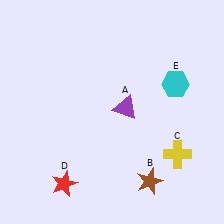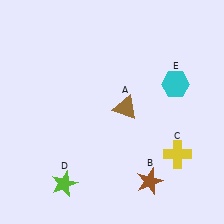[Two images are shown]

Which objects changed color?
A changed from purple to brown. D changed from red to lime.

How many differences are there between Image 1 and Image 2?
There are 2 differences between the two images.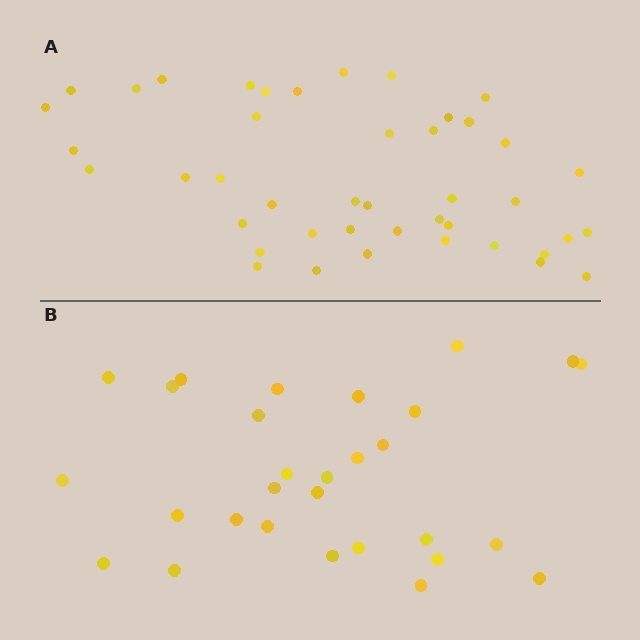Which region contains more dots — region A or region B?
Region A (the top region) has more dots.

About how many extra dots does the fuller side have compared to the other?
Region A has approximately 15 more dots than region B.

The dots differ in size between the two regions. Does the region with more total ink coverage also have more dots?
No. Region B has more total ink coverage because its dots are larger, but region A actually contains more individual dots. Total area can be misleading — the number of items is what matters here.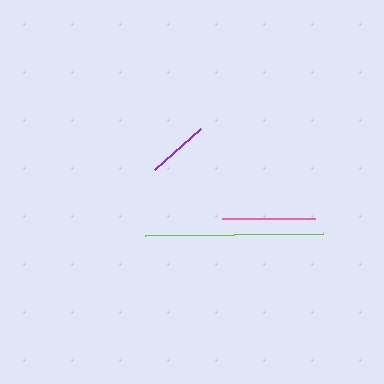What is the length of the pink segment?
The pink segment is approximately 93 pixels long.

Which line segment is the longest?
The lime line is the longest at approximately 178 pixels.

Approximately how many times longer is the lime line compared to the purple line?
The lime line is approximately 2.9 times the length of the purple line.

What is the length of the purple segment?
The purple segment is approximately 62 pixels long.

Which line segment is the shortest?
The purple line is the shortest at approximately 62 pixels.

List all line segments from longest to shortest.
From longest to shortest: lime, pink, purple.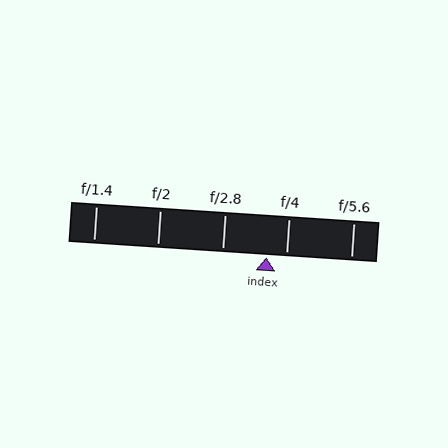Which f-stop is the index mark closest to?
The index mark is closest to f/4.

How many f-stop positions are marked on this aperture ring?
There are 5 f-stop positions marked.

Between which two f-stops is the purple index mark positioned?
The index mark is between f/2.8 and f/4.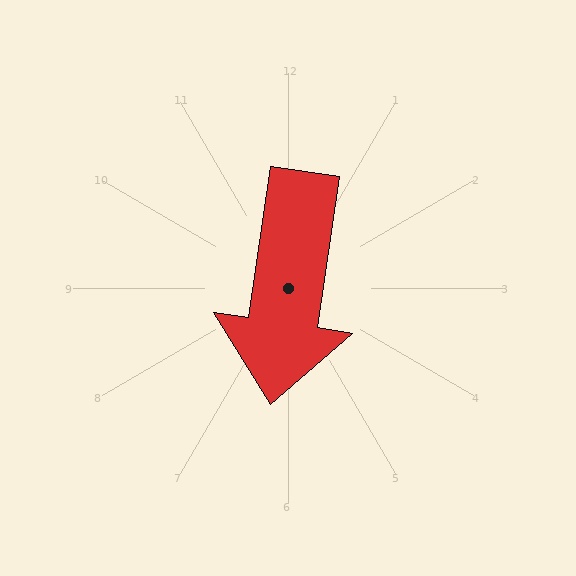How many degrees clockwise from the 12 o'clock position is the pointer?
Approximately 188 degrees.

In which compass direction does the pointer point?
South.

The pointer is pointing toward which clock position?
Roughly 6 o'clock.